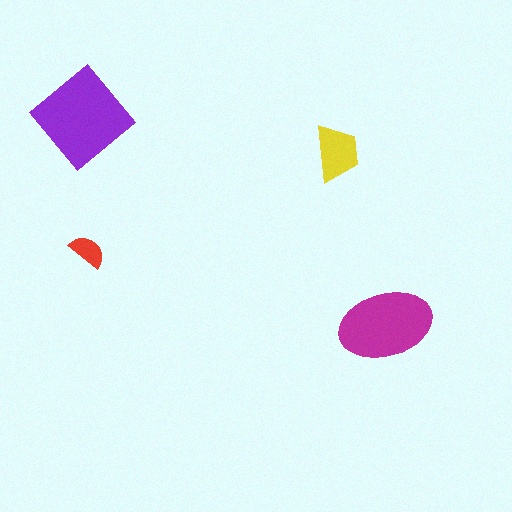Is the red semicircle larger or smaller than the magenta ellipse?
Smaller.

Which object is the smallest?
The red semicircle.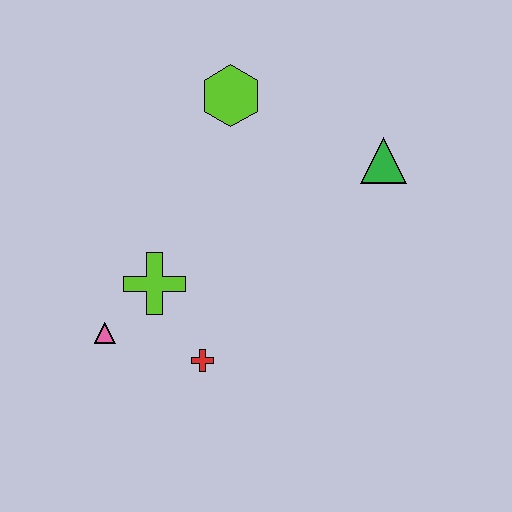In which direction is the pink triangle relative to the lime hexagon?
The pink triangle is below the lime hexagon.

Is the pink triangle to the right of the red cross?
No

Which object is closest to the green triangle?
The lime hexagon is closest to the green triangle.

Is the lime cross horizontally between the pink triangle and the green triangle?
Yes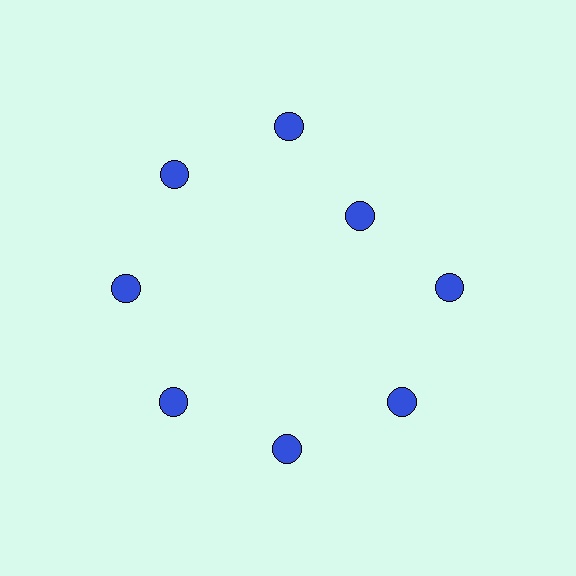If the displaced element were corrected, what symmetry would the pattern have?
It would have 8-fold rotational symmetry — the pattern would map onto itself every 45 degrees.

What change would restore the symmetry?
The symmetry would be restored by moving it outward, back onto the ring so that all 8 circles sit at equal angles and equal distance from the center.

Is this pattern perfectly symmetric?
No. The 8 blue circles are arranged in a ring, but one element near the 2 o'clock position is pulled inward toward the center, breaking the 8-fold rotational symmetry.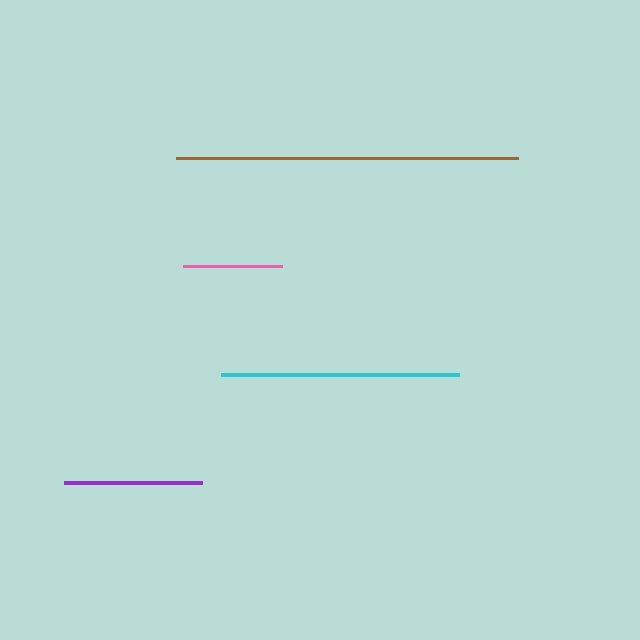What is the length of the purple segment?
The purple segment is approximately 138 pixels long.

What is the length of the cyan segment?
The cyan segment is approximately 237 pixels long.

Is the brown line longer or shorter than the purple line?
The brown line is longer than the purple line.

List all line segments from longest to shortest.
From longest to shortest: brown, cyan, purple, pink.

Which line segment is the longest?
The brown line is the longest at approximately 342 pixels.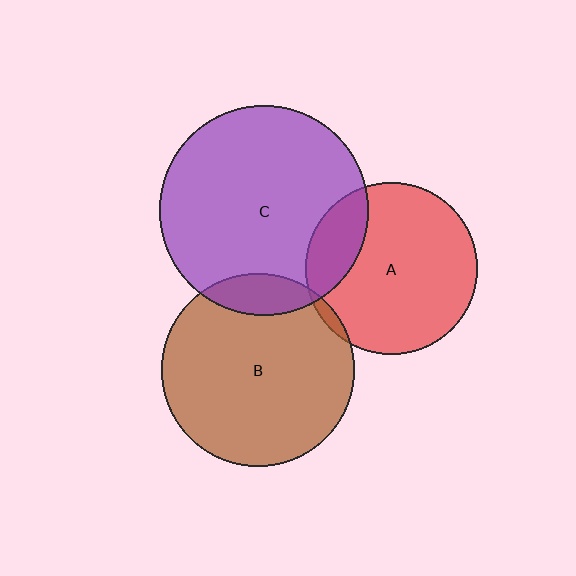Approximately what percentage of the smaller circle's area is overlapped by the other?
Approximately 10%.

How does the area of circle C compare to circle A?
Approximately 1.5 times.